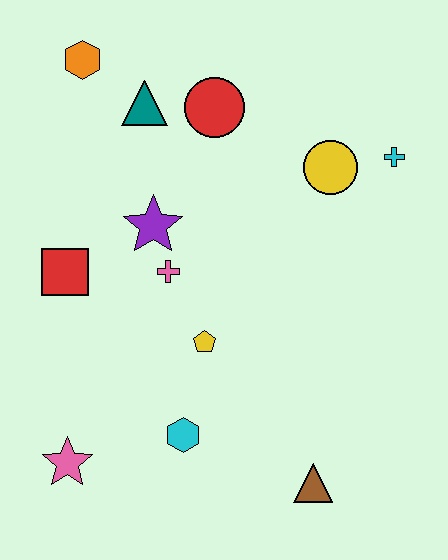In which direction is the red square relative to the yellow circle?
The red square is to the left of the yellow circle.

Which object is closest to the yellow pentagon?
The pink cross is closest to the yellow pentagon.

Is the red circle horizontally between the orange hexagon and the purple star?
No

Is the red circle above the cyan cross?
Yes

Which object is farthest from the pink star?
The cyan cross is farthest from the pink star.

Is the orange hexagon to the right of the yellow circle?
No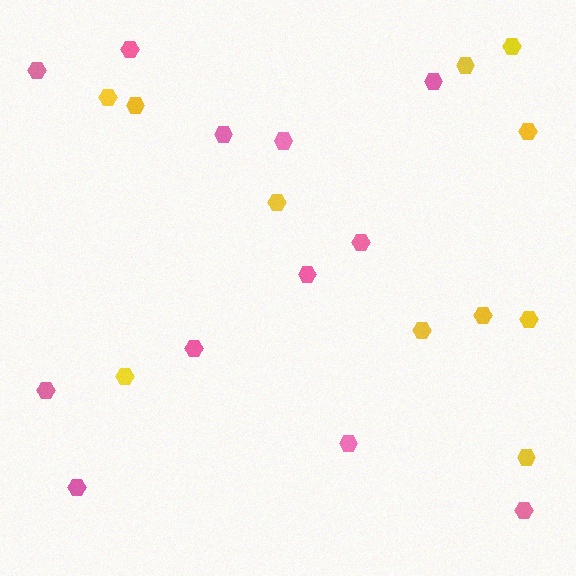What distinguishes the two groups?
There are 2 groups: one group of pink hexagons (12) and one group of yellow hexagons (11).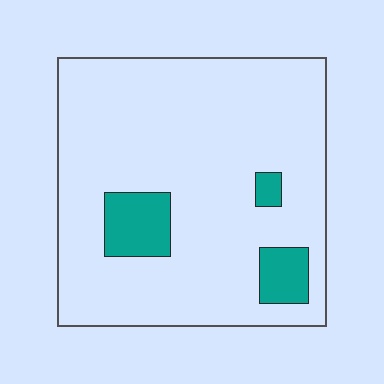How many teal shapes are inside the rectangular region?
3.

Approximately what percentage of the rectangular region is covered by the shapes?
Approximately 10%.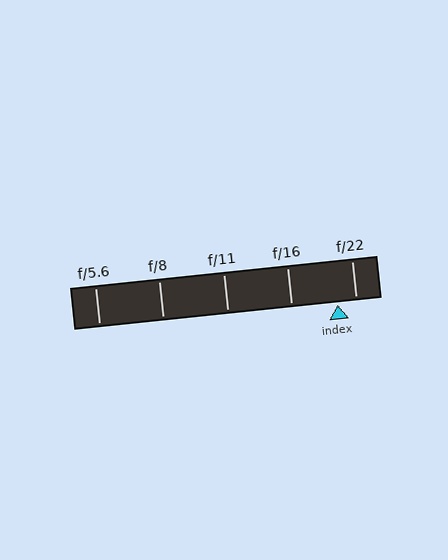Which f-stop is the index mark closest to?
The index mark is closest to f/22.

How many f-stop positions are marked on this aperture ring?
There are 5 f-stop positions marked.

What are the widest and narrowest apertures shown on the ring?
The widest aperture shown is f/5.6 and the narrowest is f/22.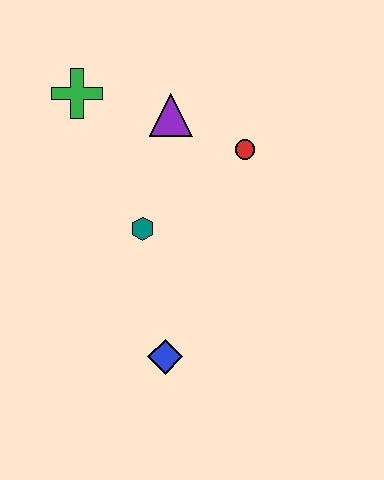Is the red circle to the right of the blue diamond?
Yes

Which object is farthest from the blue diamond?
The green cross is farthest from the blue diamond.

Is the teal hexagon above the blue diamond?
Yes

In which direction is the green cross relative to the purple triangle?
The green cross is to the left of the purple triangle.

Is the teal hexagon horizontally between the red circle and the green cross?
Yes